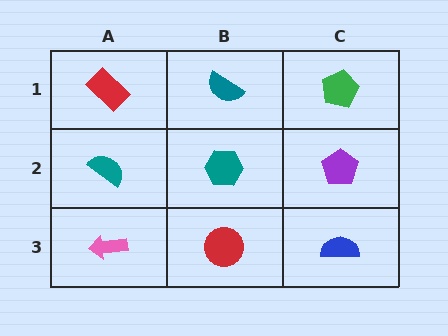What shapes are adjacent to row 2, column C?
A green pentagon (row 1, column C), a blue semicircle (row 3, column C), a teal hexagon (row 2, column B).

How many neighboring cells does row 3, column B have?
3.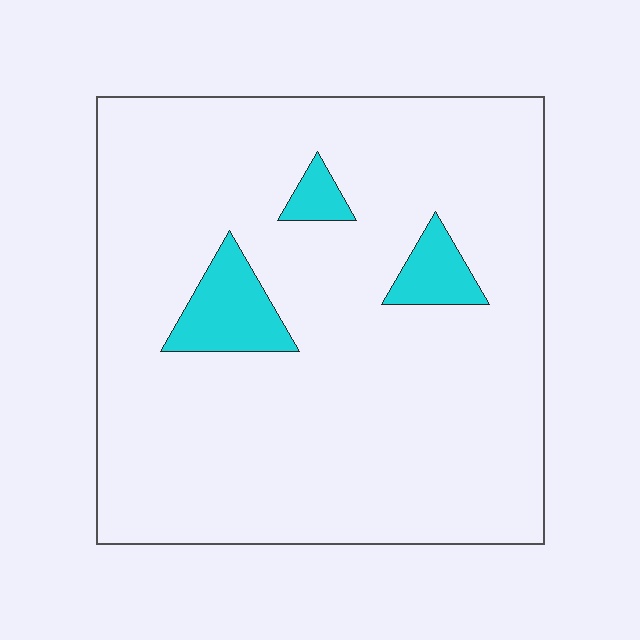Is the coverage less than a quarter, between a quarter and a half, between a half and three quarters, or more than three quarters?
Less than a quarter.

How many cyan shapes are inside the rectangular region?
3.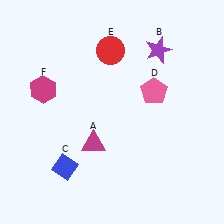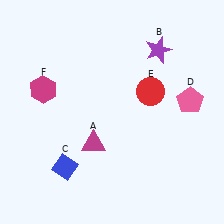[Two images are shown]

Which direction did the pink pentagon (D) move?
The pink pentagon (D) moved right.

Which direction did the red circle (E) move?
The red circle (E) moved down.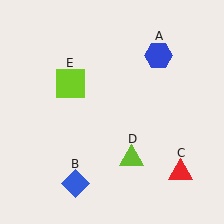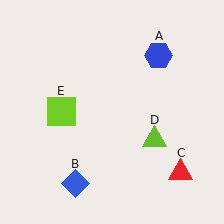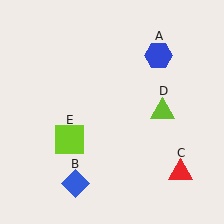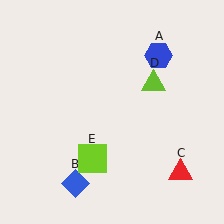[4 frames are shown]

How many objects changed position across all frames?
2 objects changed position: lime triangle (object D), lime square (object E).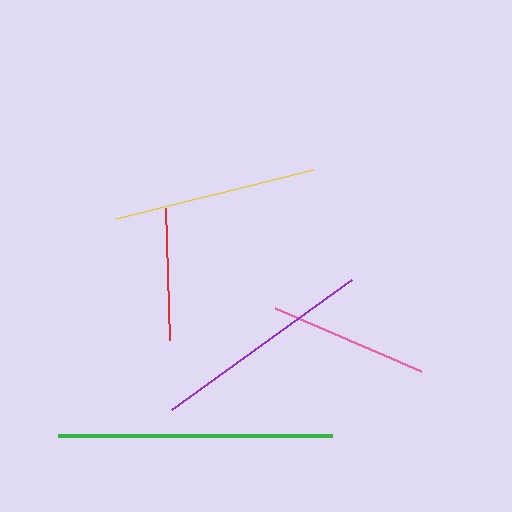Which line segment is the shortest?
The red line is the shortest at approximately 132 pixels.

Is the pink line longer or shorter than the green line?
The green line is longer than the pink line.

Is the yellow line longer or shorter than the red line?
The yellow line is longer than the red line.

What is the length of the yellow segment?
The yellow segment is approximately 203 pixels long.